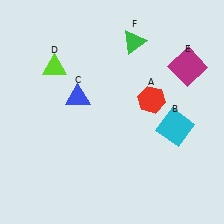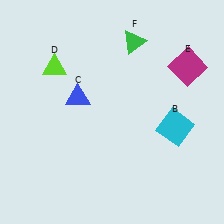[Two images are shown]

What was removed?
The red hexagon (A) was removed in Image 2.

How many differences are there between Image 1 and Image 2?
There is 1 difference between the two images.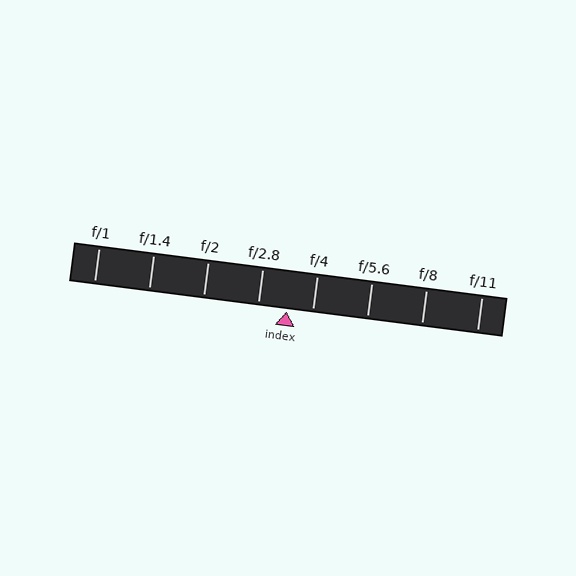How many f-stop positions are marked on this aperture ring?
There are 8 f-stop positions marked.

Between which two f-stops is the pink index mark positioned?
The index mark is between f/2.8 and f/4.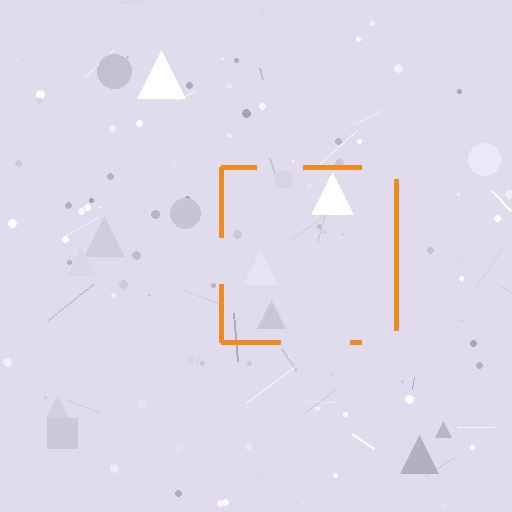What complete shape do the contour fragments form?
The contour fragments form a square.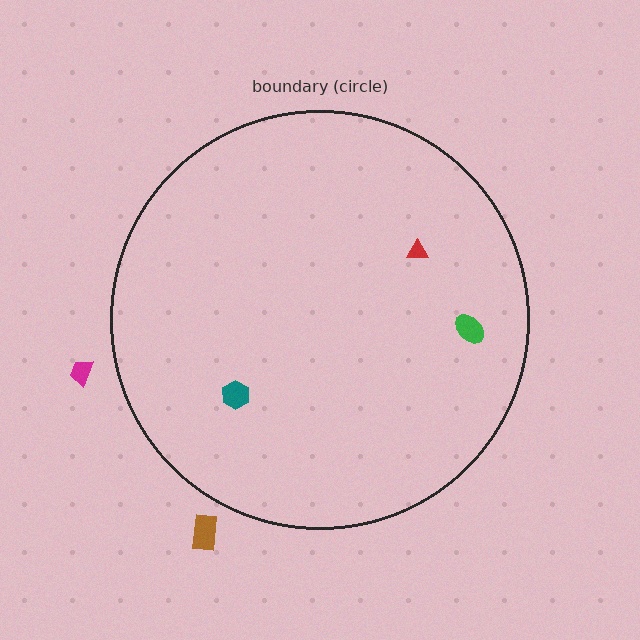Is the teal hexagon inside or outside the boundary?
Inside.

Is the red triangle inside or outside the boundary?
Inside.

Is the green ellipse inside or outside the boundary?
Inside.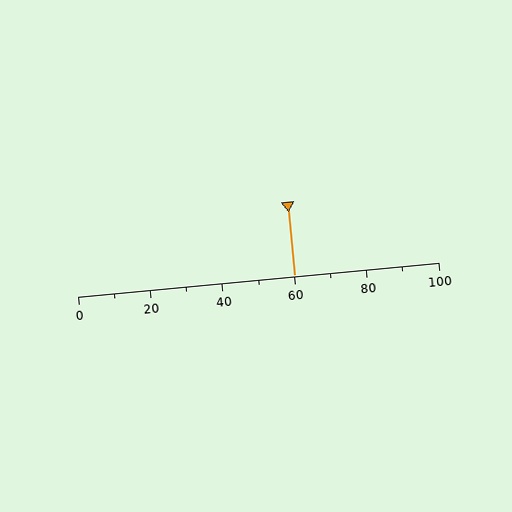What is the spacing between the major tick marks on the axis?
The major ticks are spaced 20 apart.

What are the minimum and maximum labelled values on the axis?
The axis runs from 0 to 100.